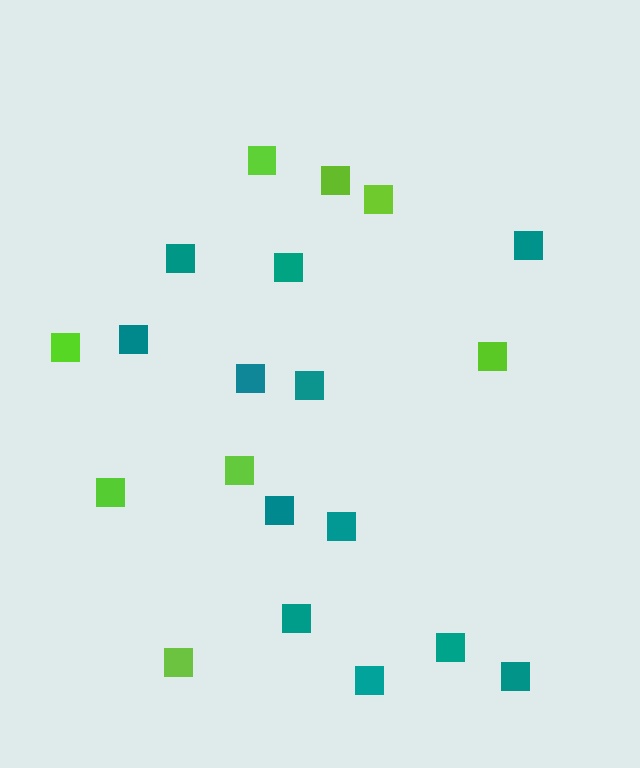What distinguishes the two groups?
There are 2 groups: one group of teal squares (12) and one group of lime squares (8).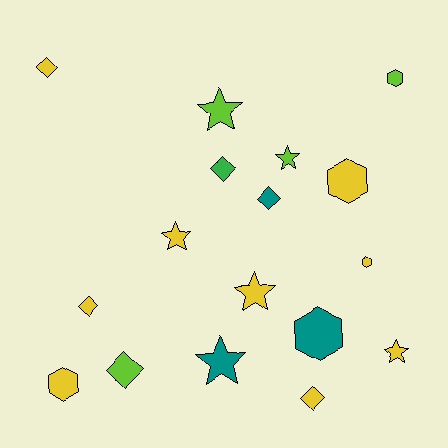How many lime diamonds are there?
There is 1 lime diamond.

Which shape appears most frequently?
Star, with 6 objects.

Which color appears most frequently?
Yellow, with 9 objects.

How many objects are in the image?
There are 17 objects.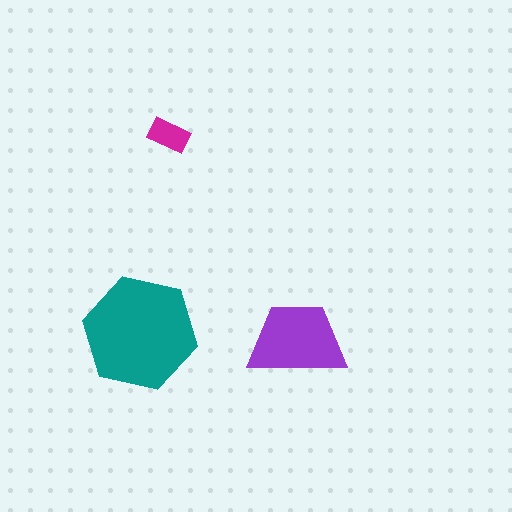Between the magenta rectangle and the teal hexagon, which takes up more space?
The teal hexagon.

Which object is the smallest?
The magenta rectangle.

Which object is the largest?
The teal hexagon.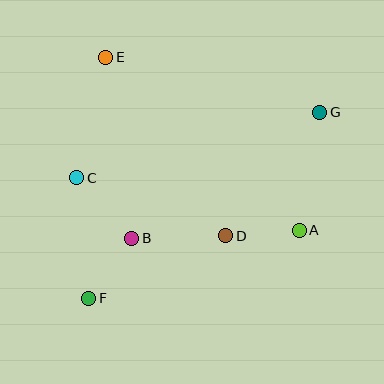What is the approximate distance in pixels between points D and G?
The distance between D and G is approximately 155 pixels.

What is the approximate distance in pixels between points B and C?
The distance between B and C is approximately 82 pixels.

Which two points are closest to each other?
Points A and D are closest to each other.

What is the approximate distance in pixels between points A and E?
The distance between A and E is approximately 260 pixels.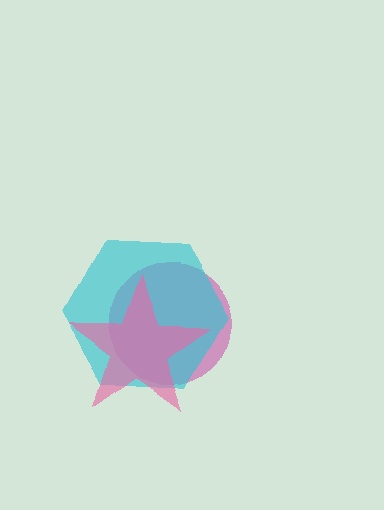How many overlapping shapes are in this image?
There are 3 overlapping shapes in the image.